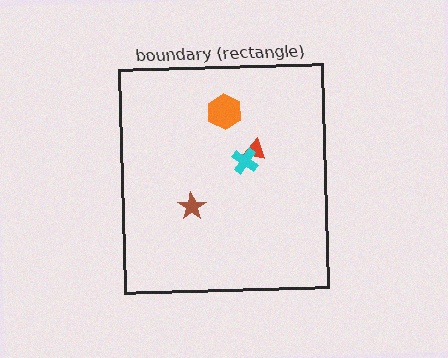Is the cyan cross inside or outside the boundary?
Inside.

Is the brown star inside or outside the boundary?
Inside.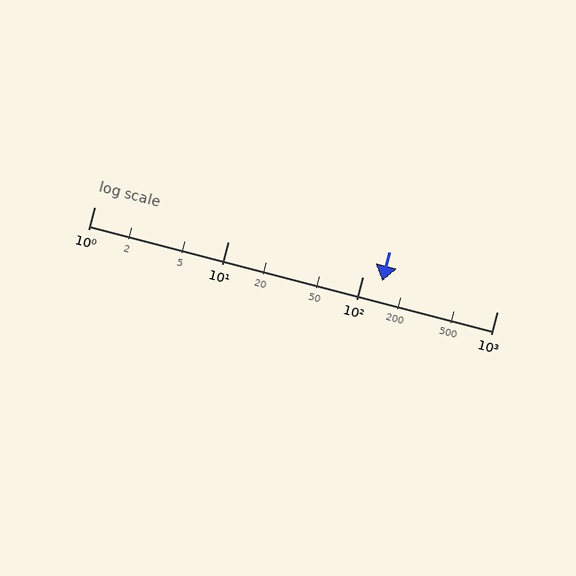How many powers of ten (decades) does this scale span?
The scale spans 3 decades, from 1 to 1000.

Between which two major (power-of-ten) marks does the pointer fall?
The pointer is between 100 and 1000.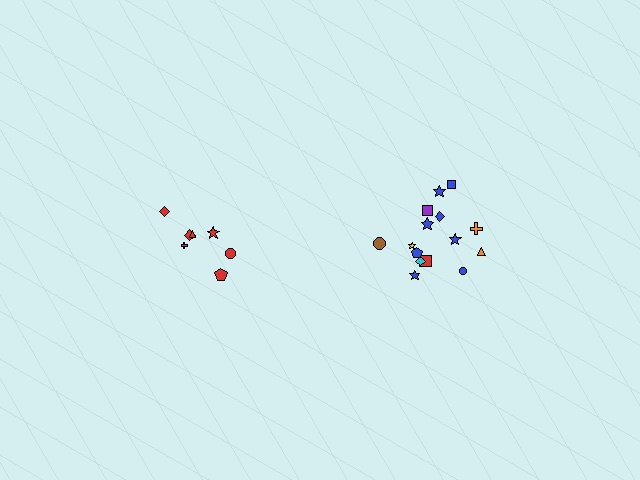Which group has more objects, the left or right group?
The right group.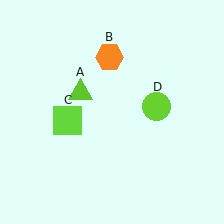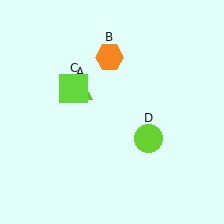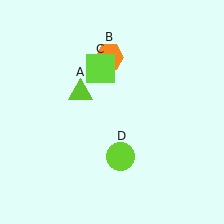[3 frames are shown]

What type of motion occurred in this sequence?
The lime square (object C), lime circle (object D) rotated clockwise around the center of the scene.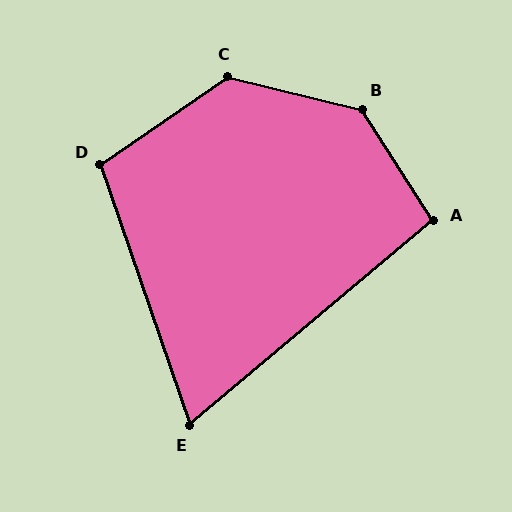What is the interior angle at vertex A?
Approximately 97 degrees (obtuse).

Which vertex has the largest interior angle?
B, at approximately 136 degrees.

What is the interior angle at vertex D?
Approximately 105 degrees (obtuse).